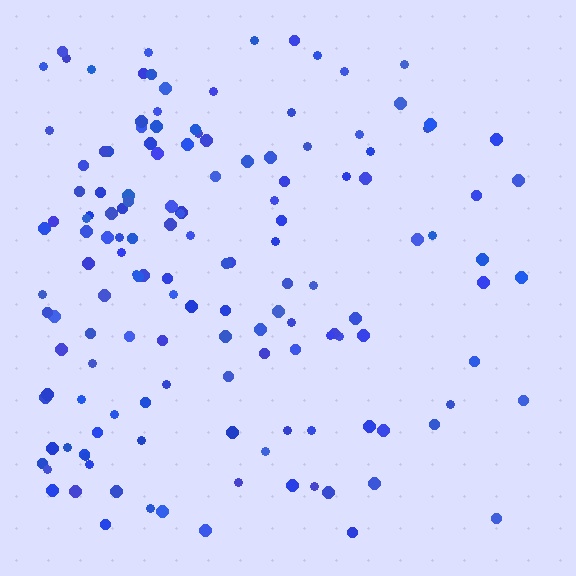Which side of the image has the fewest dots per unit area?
The right.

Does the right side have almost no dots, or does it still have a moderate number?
Still a moderate number, just noticeably fewer than the left.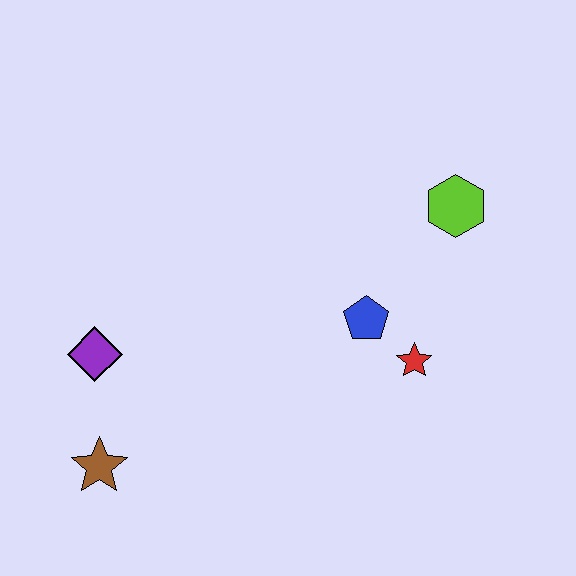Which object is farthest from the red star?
The brown star is farthest from the red star.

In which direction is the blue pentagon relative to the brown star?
The blue pentagon is to the right of the brown star.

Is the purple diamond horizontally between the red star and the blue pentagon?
No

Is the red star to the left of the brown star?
No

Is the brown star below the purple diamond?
Yes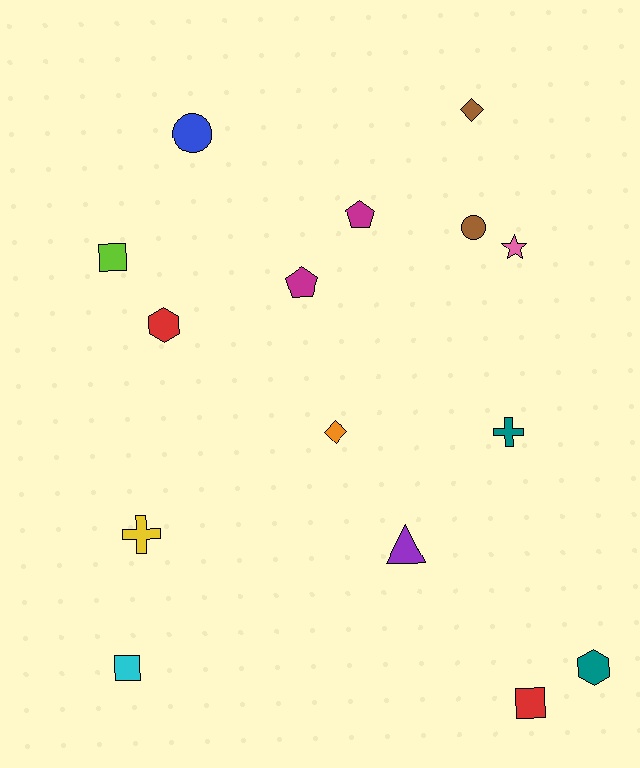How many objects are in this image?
There are 15 objects.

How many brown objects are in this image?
There are 2 brown objects.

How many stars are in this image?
There is 1 star.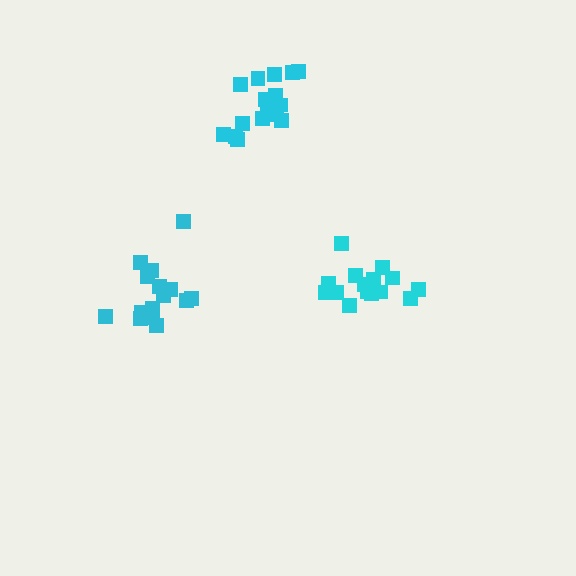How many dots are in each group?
Group 1: 15 dots, Group 2: 15 dots, Group 3: 16 dots (46 total).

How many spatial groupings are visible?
There are 3 spatial groupings.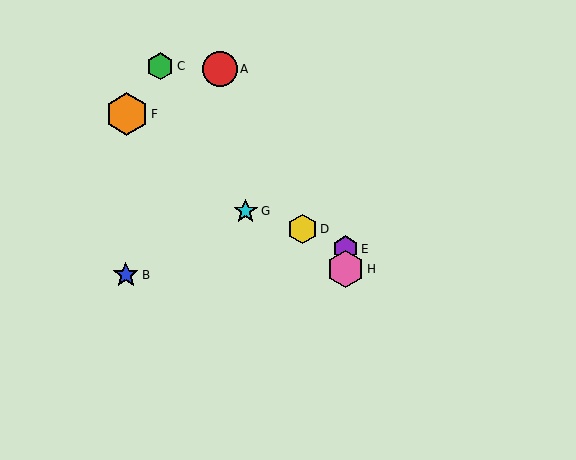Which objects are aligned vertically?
Objects E, H are aligned vertically.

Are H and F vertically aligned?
No, H is at x≈345 and F is at x≈127.